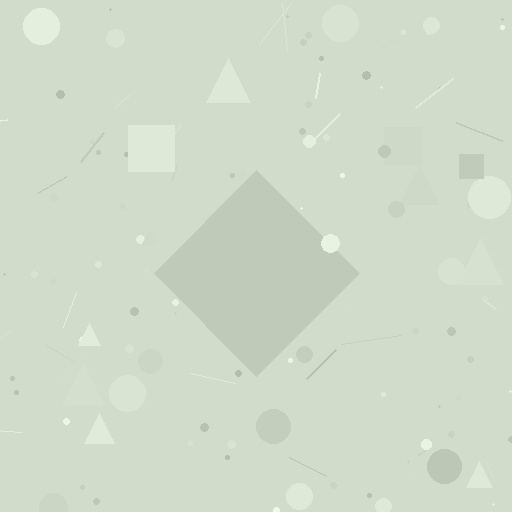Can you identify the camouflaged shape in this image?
The camouflaged shape is a diamond.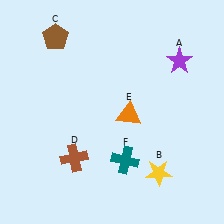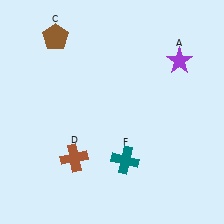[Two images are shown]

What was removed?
The yellow star (B), the orange triangle (E) were removed in Image 2.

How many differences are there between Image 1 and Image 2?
There are 2 differences between the two images.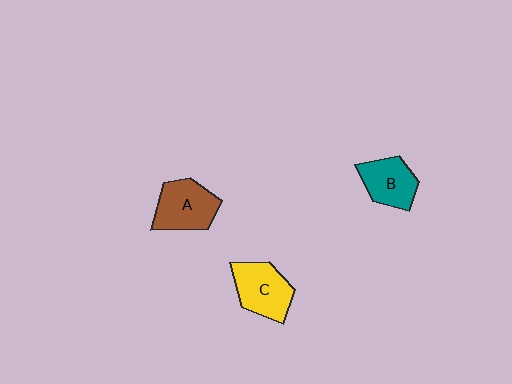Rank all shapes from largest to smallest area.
From largest to smallest: A (brown), C (yellow), B (teal).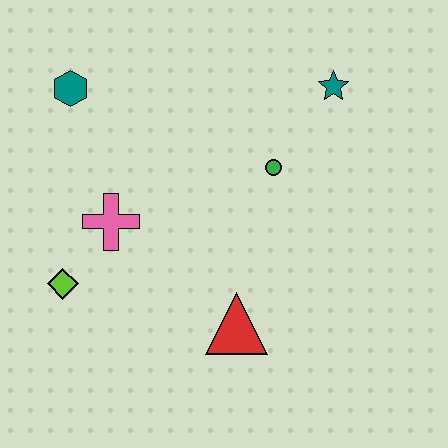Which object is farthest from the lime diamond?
The teal star is farthest from the lime diamond.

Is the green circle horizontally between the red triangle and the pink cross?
No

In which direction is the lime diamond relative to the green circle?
The lime diamond is to the left of the green circle.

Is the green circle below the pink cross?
No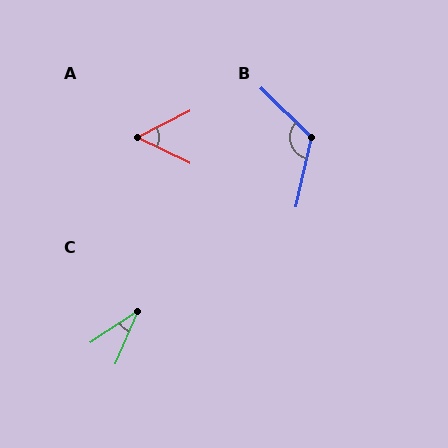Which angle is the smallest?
C, at approximately 33 degrees.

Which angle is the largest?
B, at approximately 122 degrees.